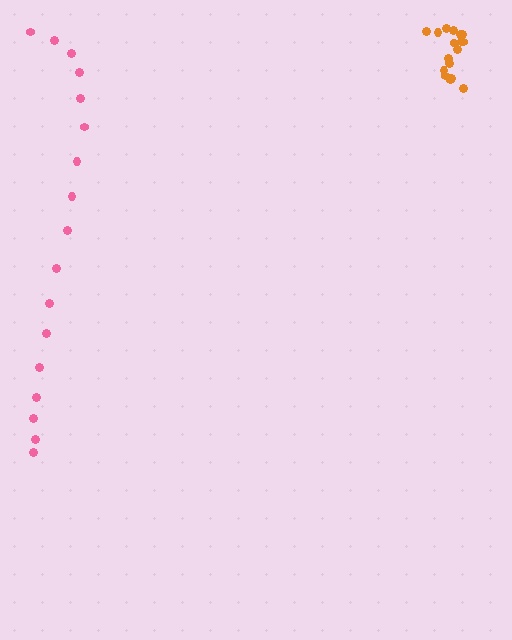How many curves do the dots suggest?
There are 2 distinct paths.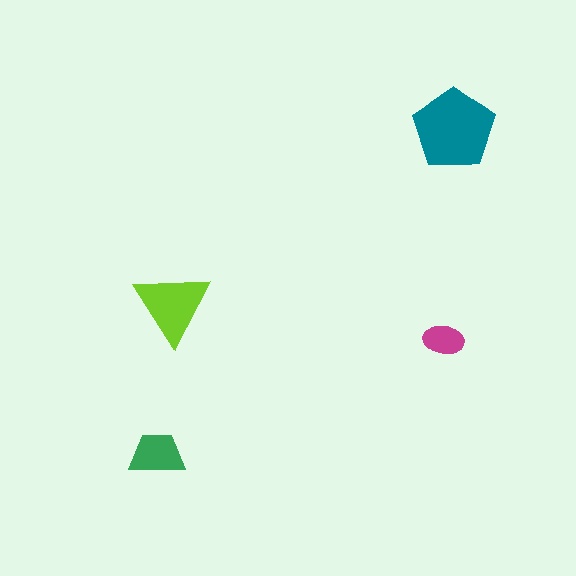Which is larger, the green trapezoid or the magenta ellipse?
The green trapezoid.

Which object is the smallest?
The magenta ellipse.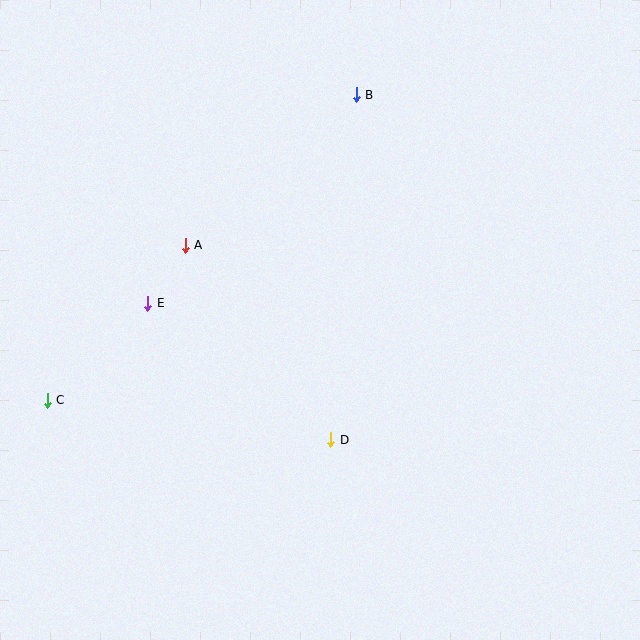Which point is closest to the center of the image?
Point D at (331, 440) is closest to the center.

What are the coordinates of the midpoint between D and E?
The midpoint between D and E is at (239, 372).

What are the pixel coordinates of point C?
Point C is at (47, 400).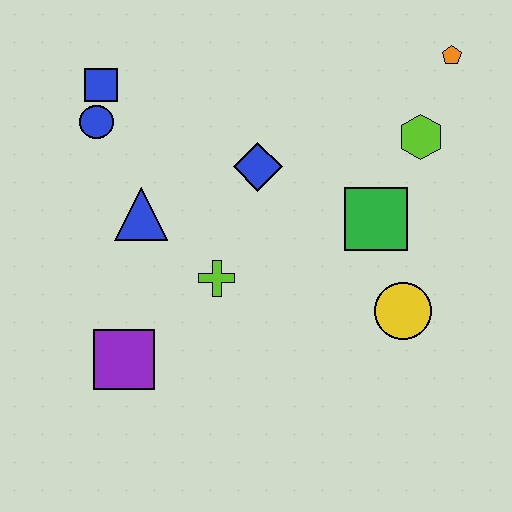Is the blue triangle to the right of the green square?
No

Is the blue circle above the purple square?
Yes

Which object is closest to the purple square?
The lime cross is closest to the purple square.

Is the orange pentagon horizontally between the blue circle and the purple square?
No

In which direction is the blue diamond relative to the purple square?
The blue diamond is above the purple square.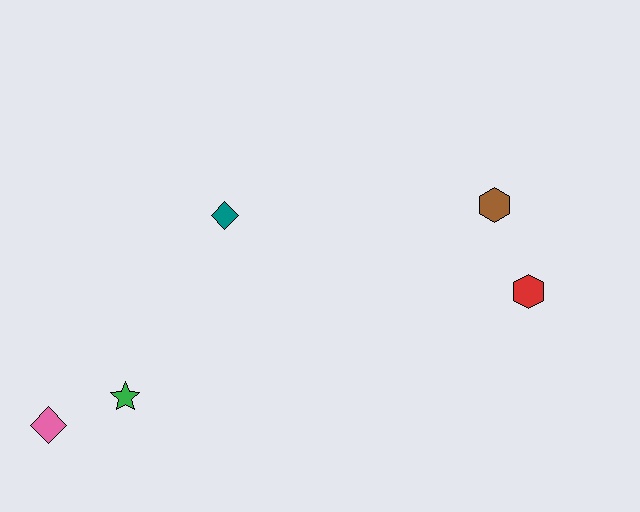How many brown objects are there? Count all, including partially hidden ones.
There is 1 brown object.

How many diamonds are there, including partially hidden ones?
There are 2 diamonds.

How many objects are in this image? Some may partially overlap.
There are 5 objects.